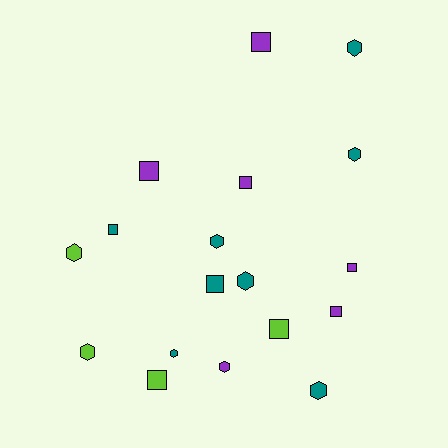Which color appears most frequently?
Teal, with 8 objects.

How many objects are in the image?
There are 18 objects.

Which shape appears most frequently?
Hexagon, with 9 objects.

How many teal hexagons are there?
There are 6 teal hexagons.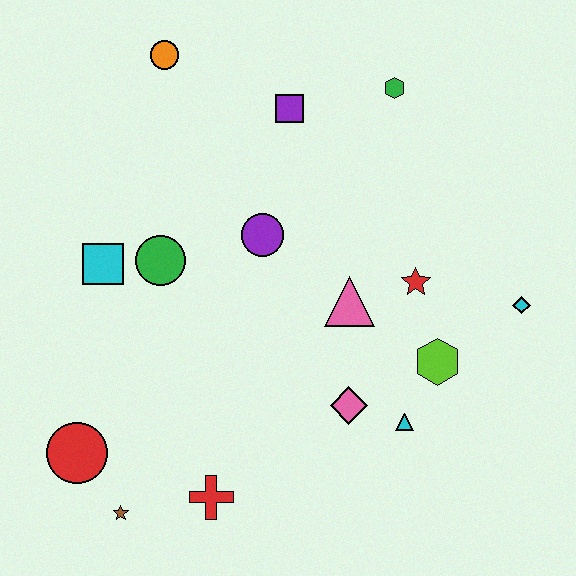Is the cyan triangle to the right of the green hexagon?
Yes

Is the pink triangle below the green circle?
Yes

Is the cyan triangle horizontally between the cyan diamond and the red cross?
Yes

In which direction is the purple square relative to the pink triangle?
The purple square is above the pink triangle.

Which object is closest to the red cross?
The brown star is closest to the red cross.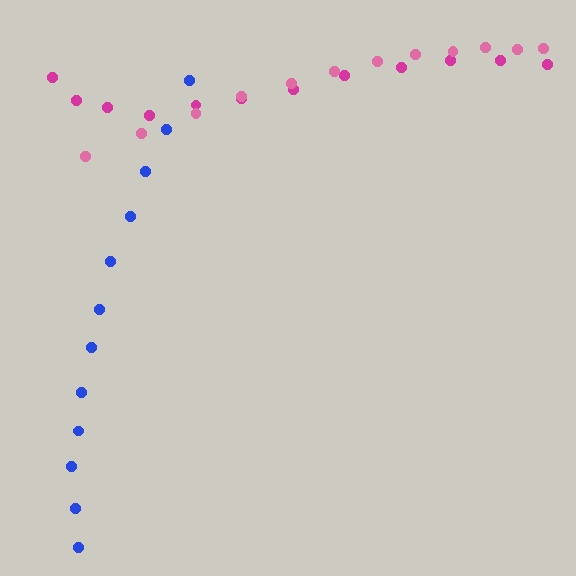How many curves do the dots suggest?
There are 3 distinct paths.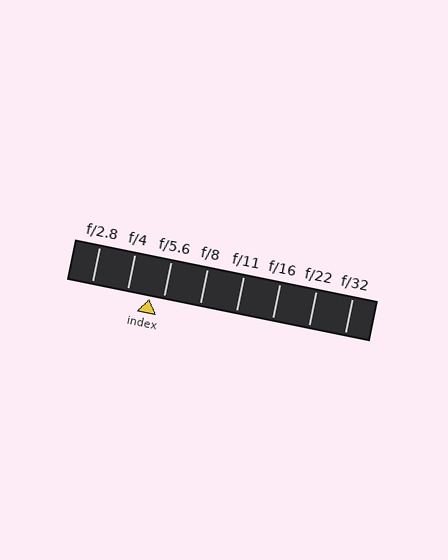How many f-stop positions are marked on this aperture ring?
There are 8 f-stop positions marked.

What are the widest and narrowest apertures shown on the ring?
The widest aperture shown is f/2.8 and the narrowest is f/32.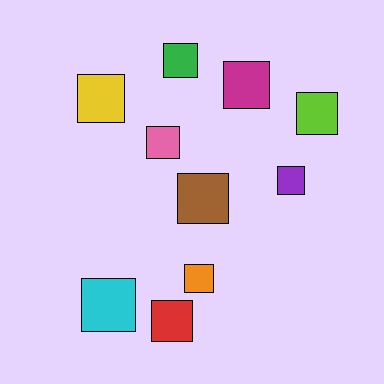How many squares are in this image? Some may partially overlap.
There are 10 squares.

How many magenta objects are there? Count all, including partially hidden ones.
There is 1 magenta object.